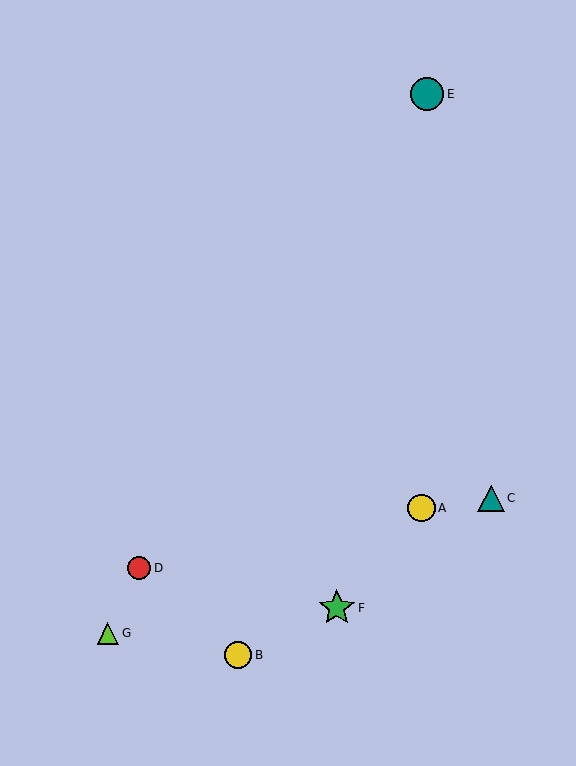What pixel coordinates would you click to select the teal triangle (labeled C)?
Click at (491, 498) to select the teal triangle C.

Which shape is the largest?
The green star (labeled F) is the largest.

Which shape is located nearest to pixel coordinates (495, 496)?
The teal triangle (labeled C) at (491, 498) is nearest to that location.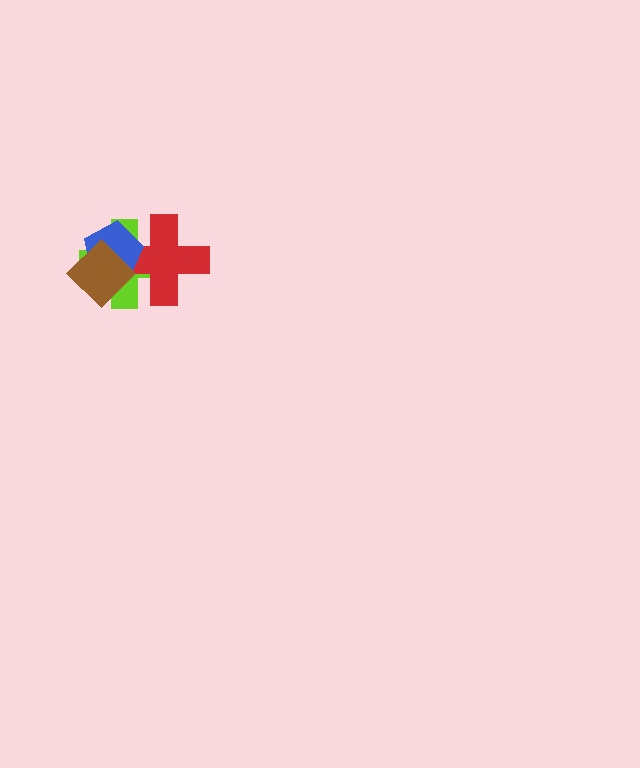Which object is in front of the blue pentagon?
The brown diamond is in front of the blue pentagon.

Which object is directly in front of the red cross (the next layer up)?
The blue pentagon is directly in front of the red cross.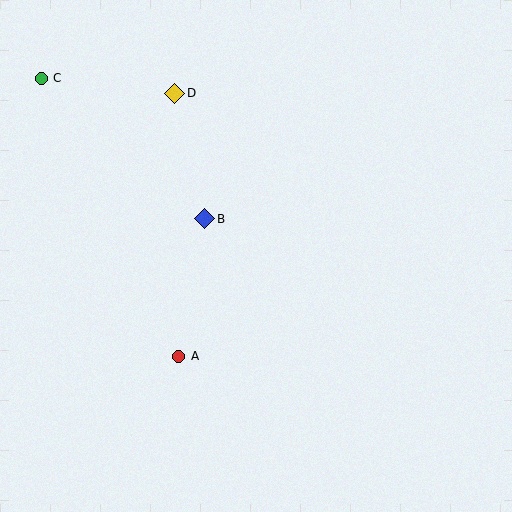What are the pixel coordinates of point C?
Point C is at (41, 78).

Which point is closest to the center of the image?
Point B at (205, 219) is closest to the center.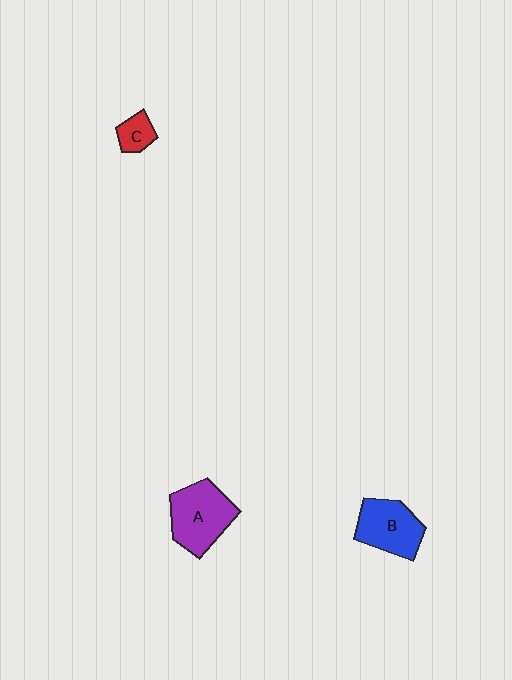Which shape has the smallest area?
Shape C (red).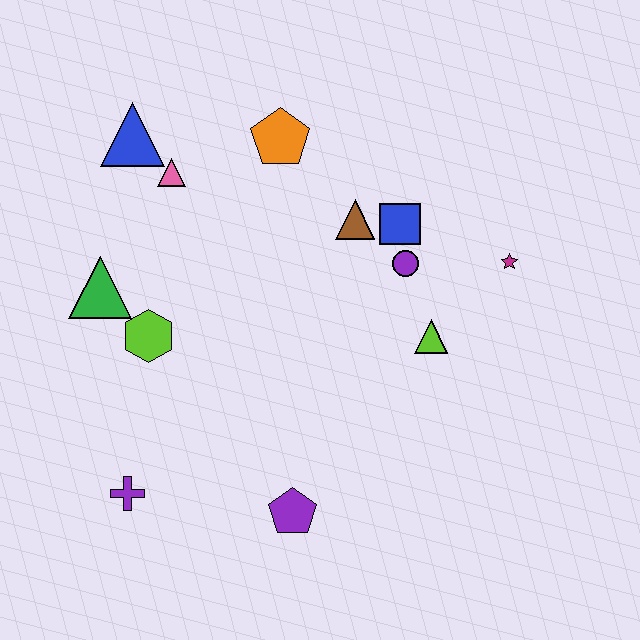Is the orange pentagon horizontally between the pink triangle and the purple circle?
Yes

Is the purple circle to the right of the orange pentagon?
Yes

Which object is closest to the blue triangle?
The pink triangle is closest to the blue triangle.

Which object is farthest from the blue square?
The purple cross is farthest from the blue square.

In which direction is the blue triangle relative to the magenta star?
The blue triangle is to the left of the magenta star.